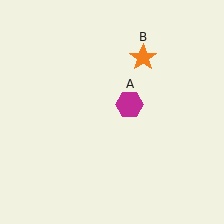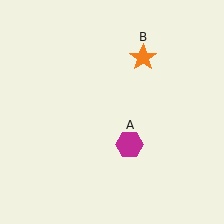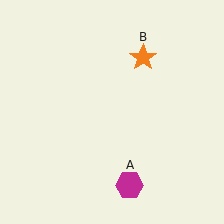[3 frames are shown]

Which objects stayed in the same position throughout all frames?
Orange star (object B) remained stationary.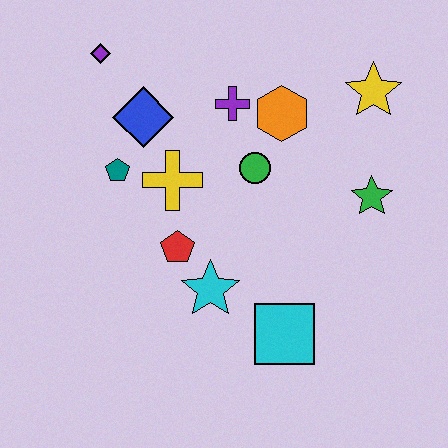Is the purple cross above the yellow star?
No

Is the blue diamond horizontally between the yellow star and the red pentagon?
No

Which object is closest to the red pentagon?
The cyan star is closest to the red pentagon.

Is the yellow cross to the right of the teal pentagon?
Yes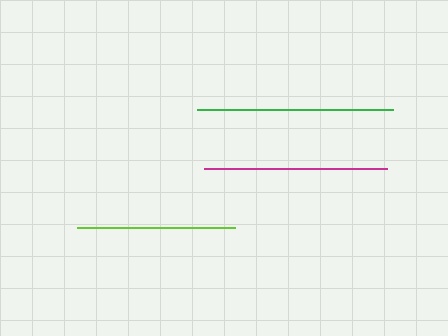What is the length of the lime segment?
The lime segment is approximately 158 pixels long.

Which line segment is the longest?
The green line is the longest at approximately 196 pixels.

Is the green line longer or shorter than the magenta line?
The green line is longer than the magenta line.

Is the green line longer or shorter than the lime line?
The green line is longer than the lime line.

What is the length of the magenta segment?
The magenta segment is approximately 183 pixels long.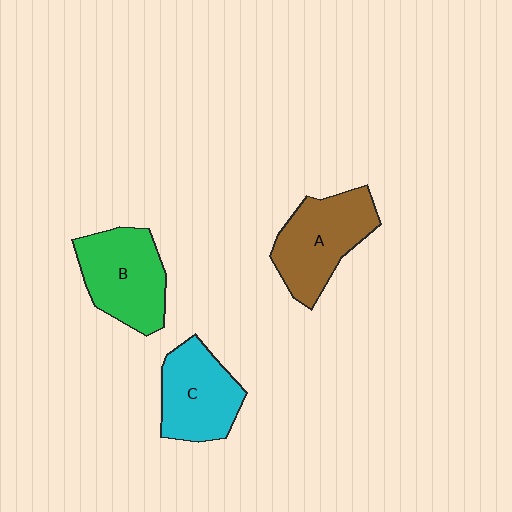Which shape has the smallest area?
Shape C (cyan).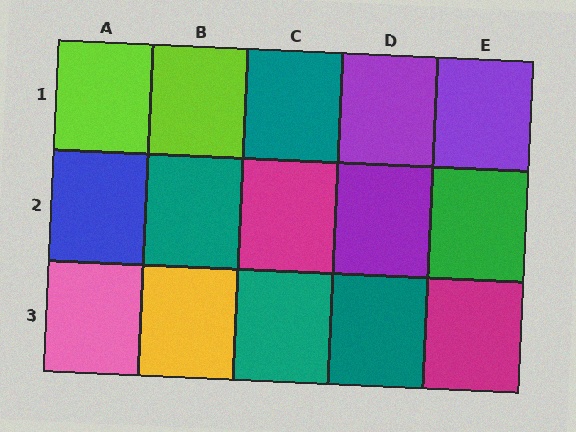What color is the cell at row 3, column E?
Magenta.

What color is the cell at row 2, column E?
Green.